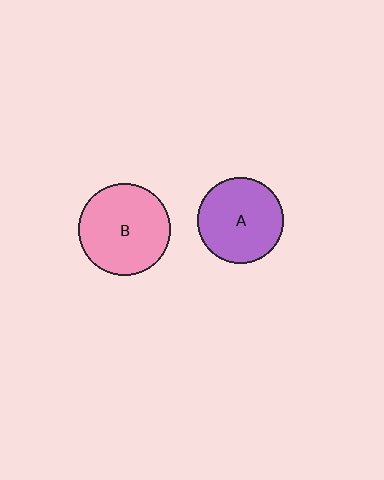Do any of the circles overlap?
No, none of the circles overlap.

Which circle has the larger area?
Circle B (pink).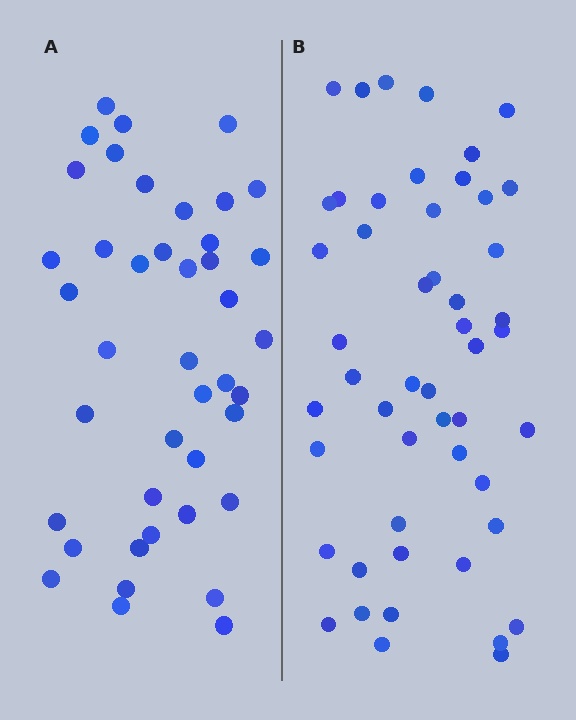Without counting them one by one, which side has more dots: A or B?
Region B (the right region) has more dots.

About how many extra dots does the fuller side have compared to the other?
Region B has roughly 8 or so more dots than region A.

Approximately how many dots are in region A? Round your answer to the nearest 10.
About 40 dots. (The exact count is 42, which rounds to 40.)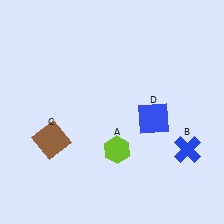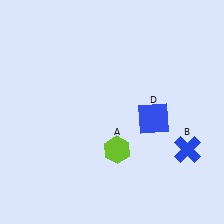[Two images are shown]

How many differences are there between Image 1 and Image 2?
There is 1 difference between the two images.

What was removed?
The brown square (C) was removed in Image 2.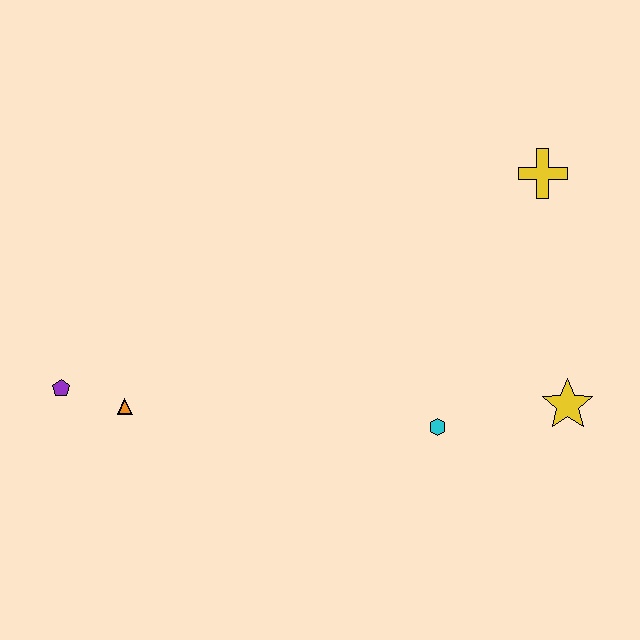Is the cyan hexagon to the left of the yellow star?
Yes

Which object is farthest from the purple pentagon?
The yellow cross is farthest from the purple pentagon.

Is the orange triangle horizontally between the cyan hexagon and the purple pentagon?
Yes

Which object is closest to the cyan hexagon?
The yellow star is closest to the cyan hexagon.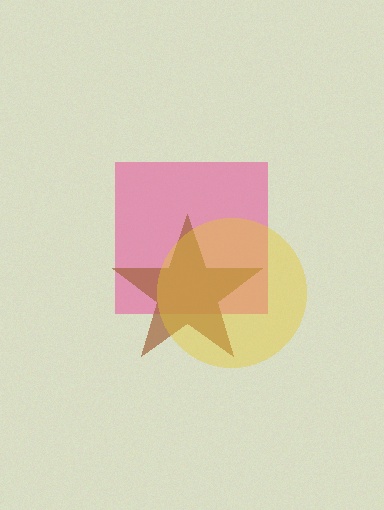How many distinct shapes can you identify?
There are 3 distinct shapes: a pink square, a brown star, a yellow circle.